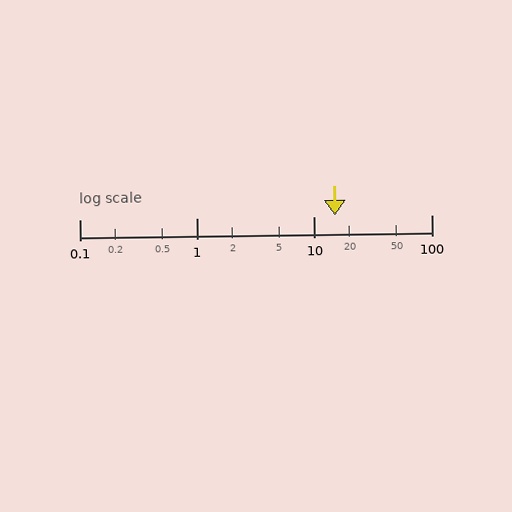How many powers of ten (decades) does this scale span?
The scale spans 3 decades, from 0.1 to 100.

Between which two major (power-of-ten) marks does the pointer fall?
The pointer is between 10 and 100.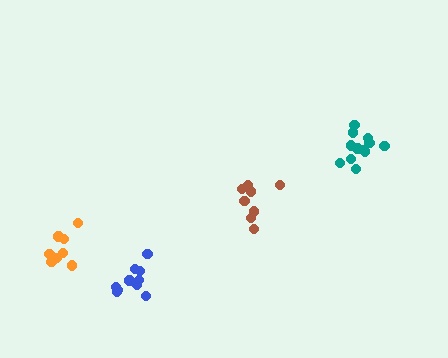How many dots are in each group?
Group 1: 12 dots, Group 2: 8 dots, Group 3: 9 dots, Group 4: 10 dots (39 total).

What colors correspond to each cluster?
The clusters are colored: teal, brown, orange, blue.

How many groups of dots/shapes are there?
There are 4 groups.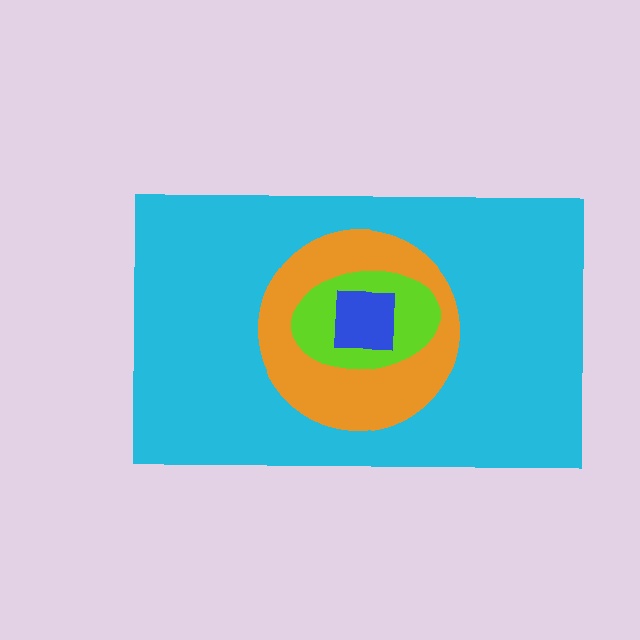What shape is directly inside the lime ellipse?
The blue square.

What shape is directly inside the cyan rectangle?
The orange circle.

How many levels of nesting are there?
4.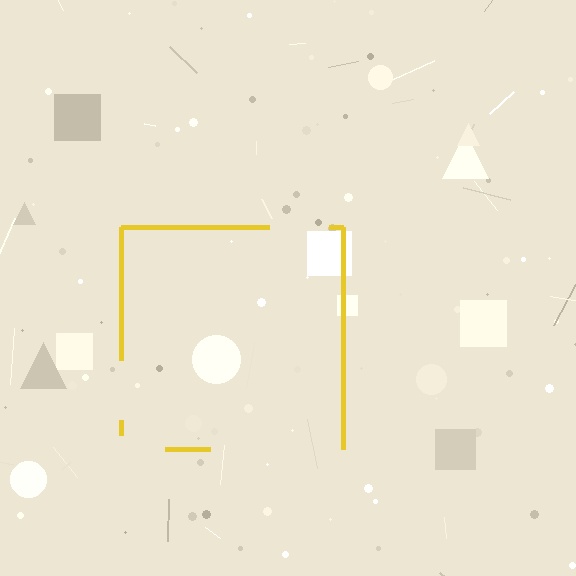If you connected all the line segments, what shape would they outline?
They would outline a square.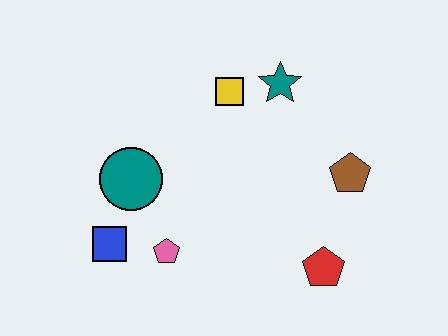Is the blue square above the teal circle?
No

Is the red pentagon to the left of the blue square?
No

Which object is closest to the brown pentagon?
The red pentagon is closest to the brown pentagon.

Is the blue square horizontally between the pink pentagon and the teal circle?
No